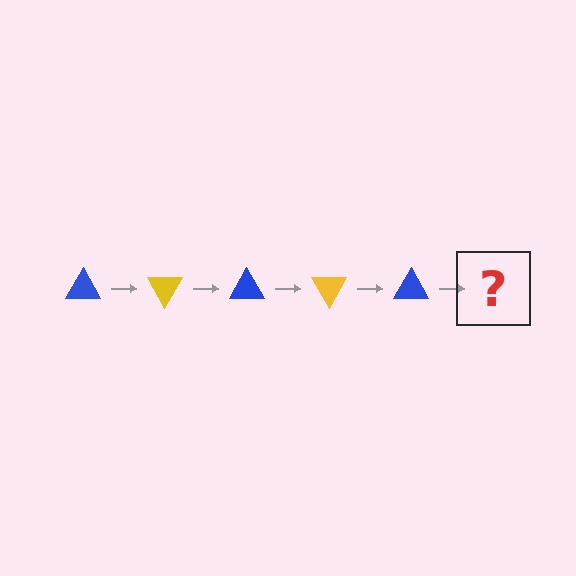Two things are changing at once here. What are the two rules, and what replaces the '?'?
The two rules are that it rotates 60 degrees each step and the color cycles through blue and yellow. The '?' should be a yellow triangle, rotated 300 degrees from the start.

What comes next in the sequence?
The next element should be a yellow triangle, rotated 300 degrees from the start.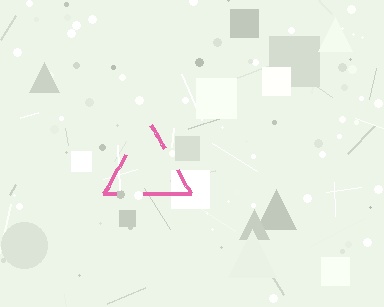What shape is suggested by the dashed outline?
The dashed outline suggests a triangle.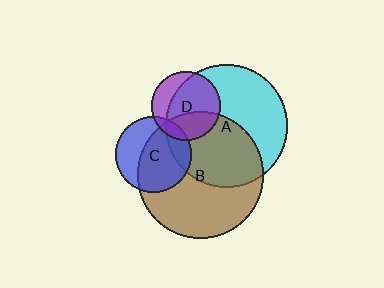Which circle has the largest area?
Circle B (brown).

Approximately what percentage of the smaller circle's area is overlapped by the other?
Approximately 75%.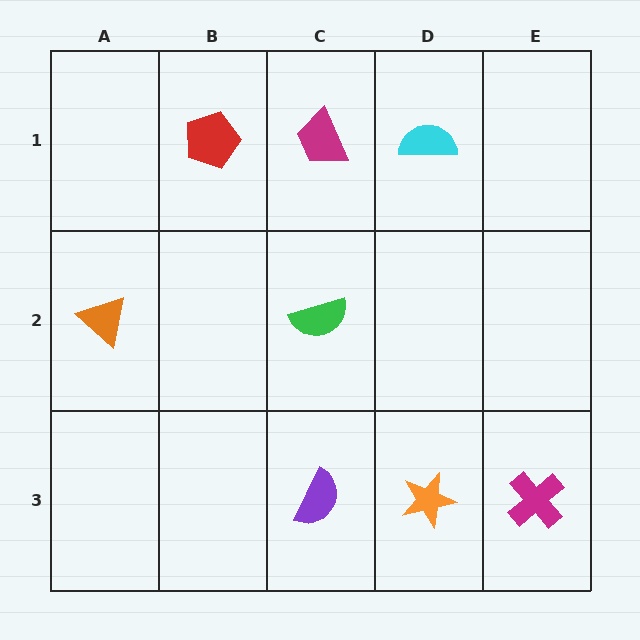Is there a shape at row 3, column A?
No, that cell is empty.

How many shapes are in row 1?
3 shapes.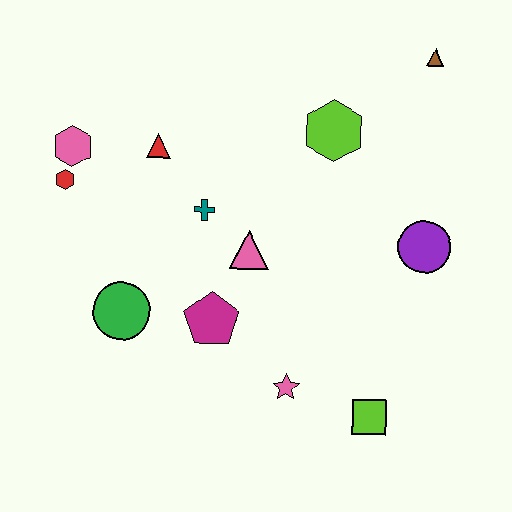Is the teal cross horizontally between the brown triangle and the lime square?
No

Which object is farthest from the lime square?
The pink hexagon is farthest from the lime square.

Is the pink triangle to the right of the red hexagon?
Yes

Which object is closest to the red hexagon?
The pink hexagon is closest to the red hexagon.